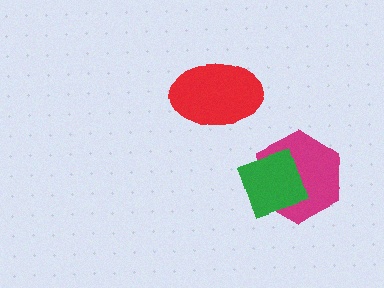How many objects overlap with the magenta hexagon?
1 object overlaps with the magenta hexagon.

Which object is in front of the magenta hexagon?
The green diamond is in front of the magenta hexagon.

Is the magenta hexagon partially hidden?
Yes, it is partially covered by another shape.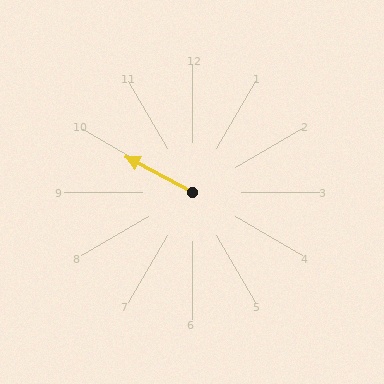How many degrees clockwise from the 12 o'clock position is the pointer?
Approximately 298 degrees.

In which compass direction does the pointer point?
Northwest.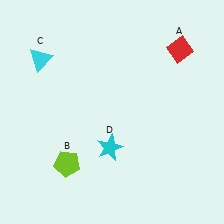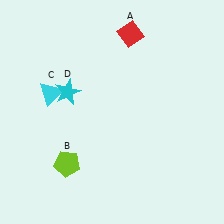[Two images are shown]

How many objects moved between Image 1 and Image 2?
3 objects moved between the two images.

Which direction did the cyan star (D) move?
The cyan star (D) moved up.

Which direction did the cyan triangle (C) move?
The cyan triangle (C) moved down.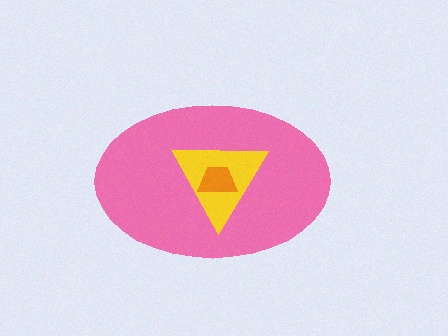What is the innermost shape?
The orange trapezoid.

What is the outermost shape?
The pink ellipse.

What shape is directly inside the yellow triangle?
The orange trapezoid.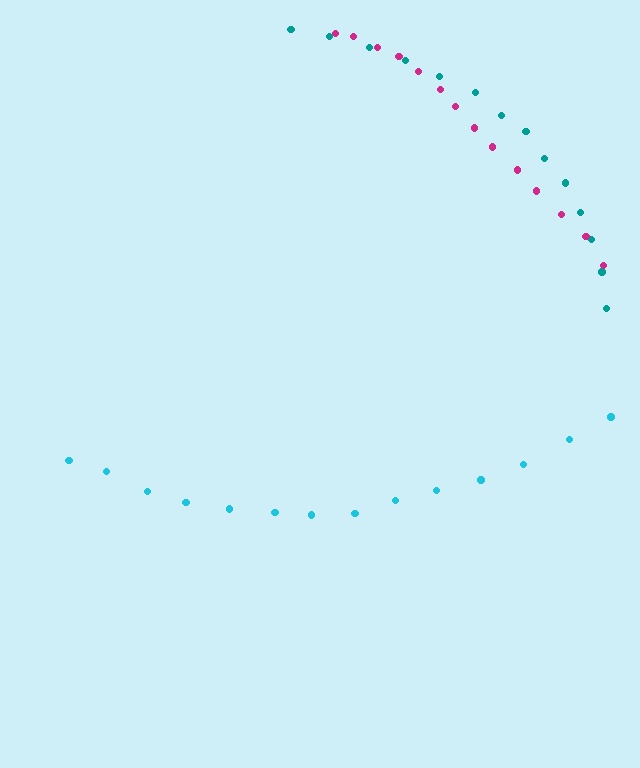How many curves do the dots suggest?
There are 3 distinct paths.